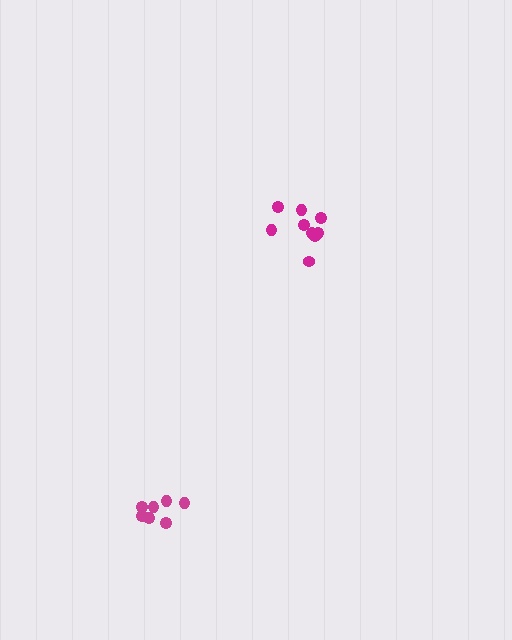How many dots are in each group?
Group 1: 9 dots, Group 2: 7 dots (16 total).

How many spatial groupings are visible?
There are 2 spatial groupings.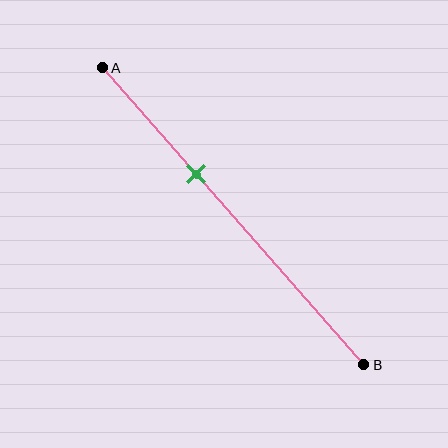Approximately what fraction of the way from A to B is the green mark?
The green mark is approximately 35% of the way from A to B.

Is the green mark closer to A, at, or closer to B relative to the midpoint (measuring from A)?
The green mark is closer to point A than the midpoint of segment AB.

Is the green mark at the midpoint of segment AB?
No, the mark is at about 35% from A, not at the 50% midpoint.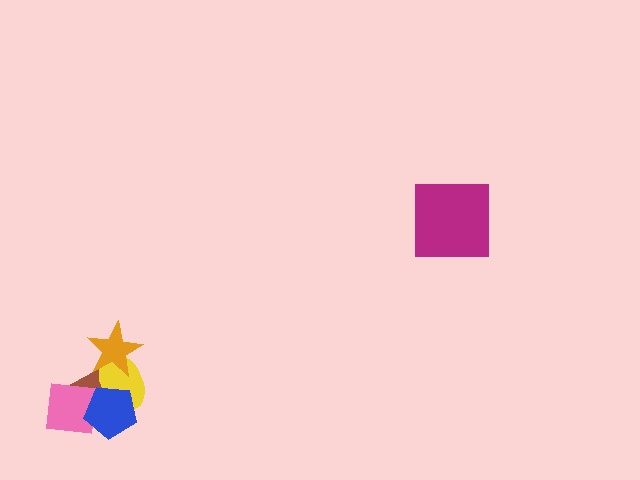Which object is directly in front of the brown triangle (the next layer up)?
The pink square is directly in front of the brown triangle.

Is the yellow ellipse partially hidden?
Yes, it is partially covered by another shape.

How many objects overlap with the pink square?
3 objects overlap with the pink square.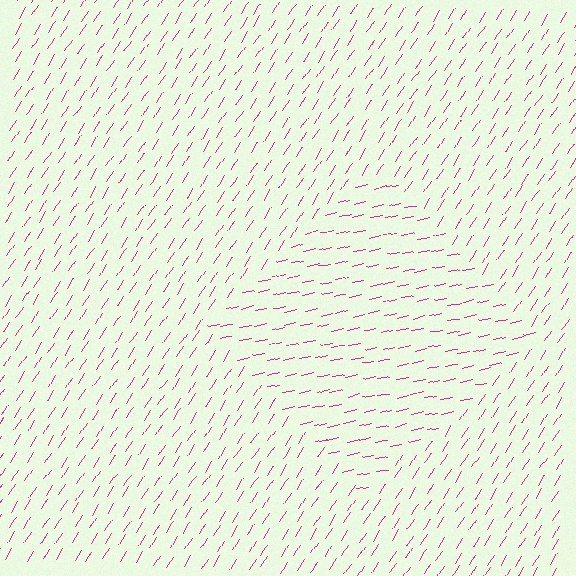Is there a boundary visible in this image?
Yes, there is a texture boundary formed by a change in line orientation.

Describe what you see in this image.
The image is filled with small magenta line segments. A diamond region in the image has lines oriented differently from the surrounding lines, creating a visible texture boundary.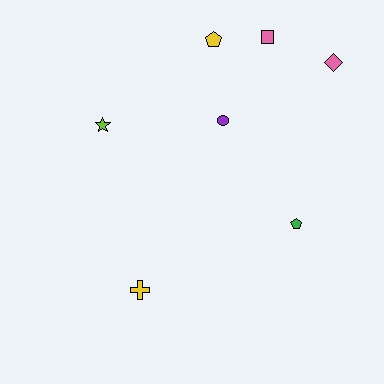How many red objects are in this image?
There are no red objects.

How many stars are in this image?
There is 1 star.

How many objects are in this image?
There are 7 objects.